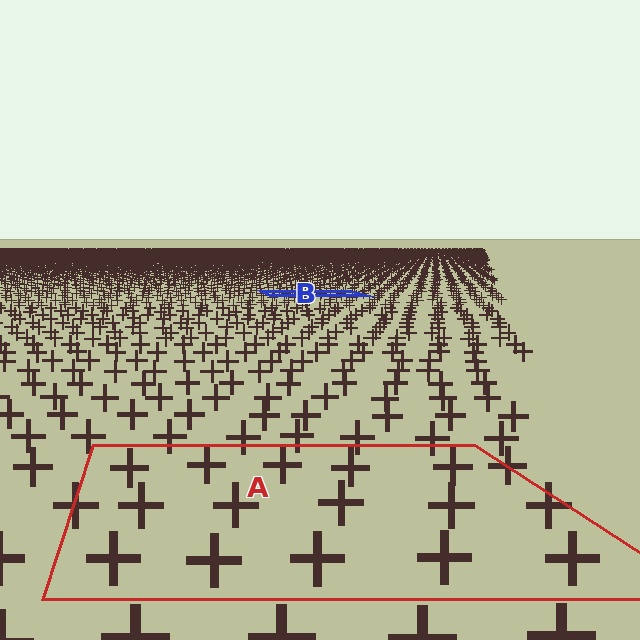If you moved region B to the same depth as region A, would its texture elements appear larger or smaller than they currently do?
They would appear larger. At a closer depth, the same texture elements are projected at a bigger on-screen size.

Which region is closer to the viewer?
Region A is closer. The texture elements there are larger and more spread out.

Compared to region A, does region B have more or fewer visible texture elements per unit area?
Region B has more texture elements per unit area — they are packed more densely because it is farther away.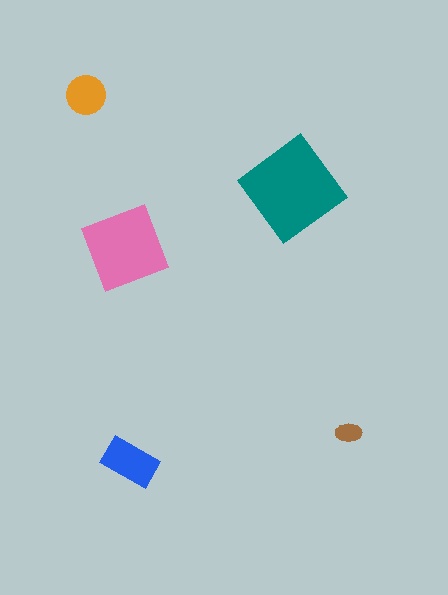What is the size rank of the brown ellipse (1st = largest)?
5th.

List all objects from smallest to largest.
The brown ellipse, the orange circle, the blue rectangle, the pink diamond, the teal diamond.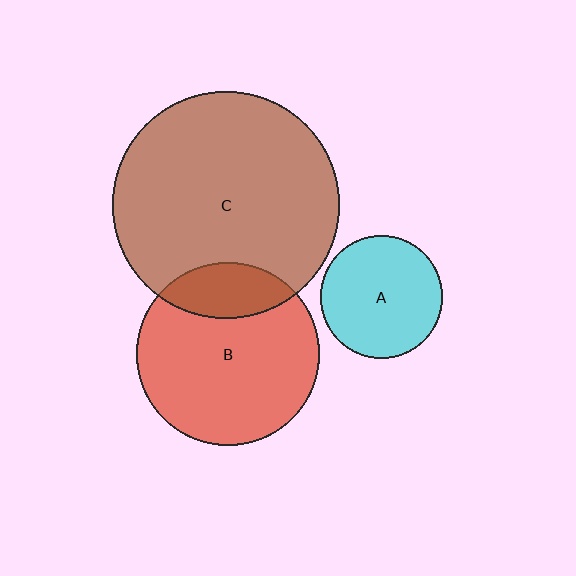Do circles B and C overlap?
Yes.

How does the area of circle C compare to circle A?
Approximately 3.4 times.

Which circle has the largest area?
Circle C (brown).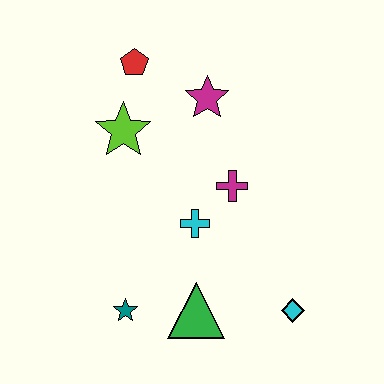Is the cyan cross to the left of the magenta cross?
Yes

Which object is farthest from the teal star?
The red pentagon is farthest from the teal star.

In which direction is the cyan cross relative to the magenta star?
The cyan cross is below the magenta star.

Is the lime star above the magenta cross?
Yes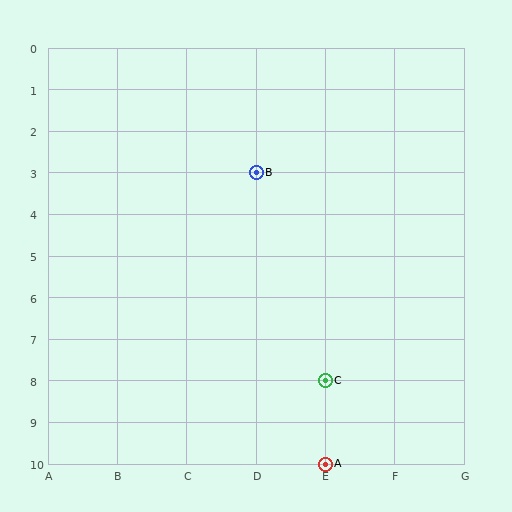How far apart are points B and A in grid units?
Points B and A are 1 column and 7 rows apart (about 7.1 grid units diagonally).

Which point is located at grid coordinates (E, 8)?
Point C is at (E, 8).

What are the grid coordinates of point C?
Point C is at grid coordinates (E, 8).